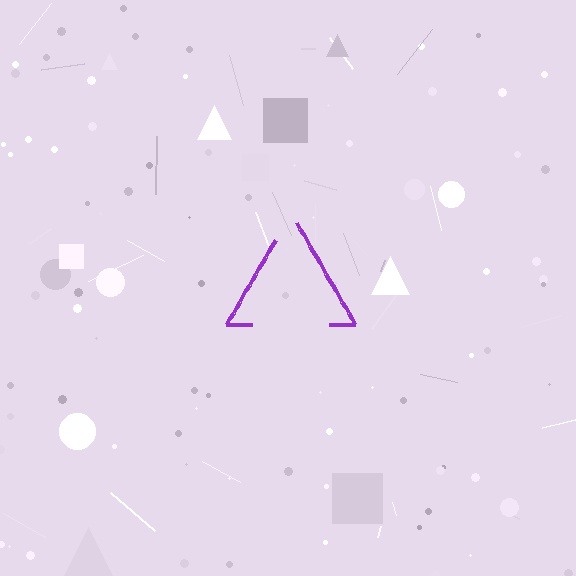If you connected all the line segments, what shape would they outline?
They would outline a triangle.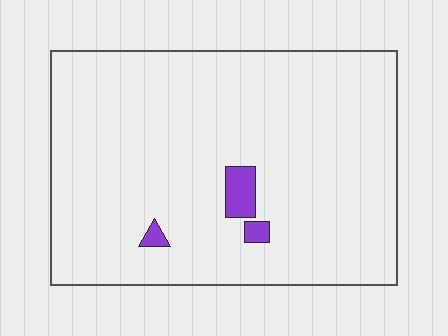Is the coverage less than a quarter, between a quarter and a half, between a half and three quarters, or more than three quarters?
Less than a quarter.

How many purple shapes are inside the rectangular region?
3.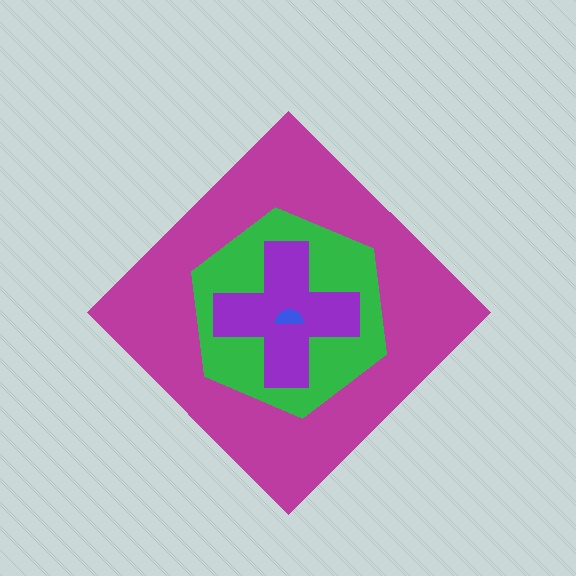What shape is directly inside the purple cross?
The blue semicircle.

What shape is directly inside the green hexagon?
The purple cross.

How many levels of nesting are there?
4.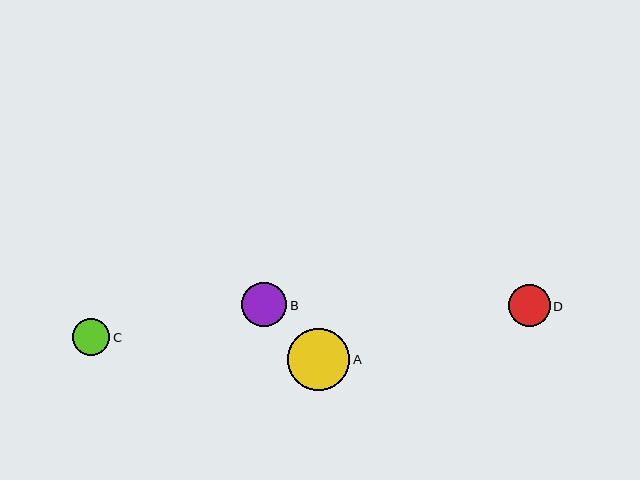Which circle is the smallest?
Circle C is the smallest with a size of approximately 37 pixels.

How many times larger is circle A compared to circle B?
Circle A is approximately 1.4 times the size of circle B.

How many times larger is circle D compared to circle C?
Circle D is approximately 1.1 times the size of circle C.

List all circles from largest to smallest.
From largest to smallest: A, B, D, C.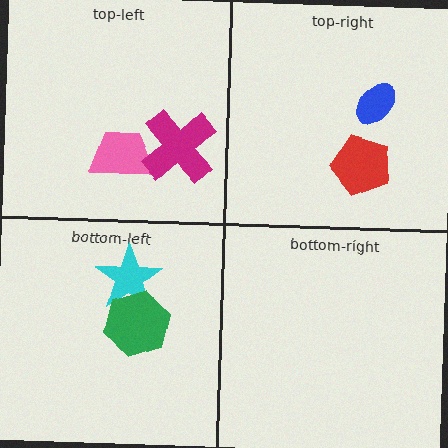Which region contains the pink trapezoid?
The top-left region.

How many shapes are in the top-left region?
2.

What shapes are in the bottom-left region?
The cyan star, the green hexagon.